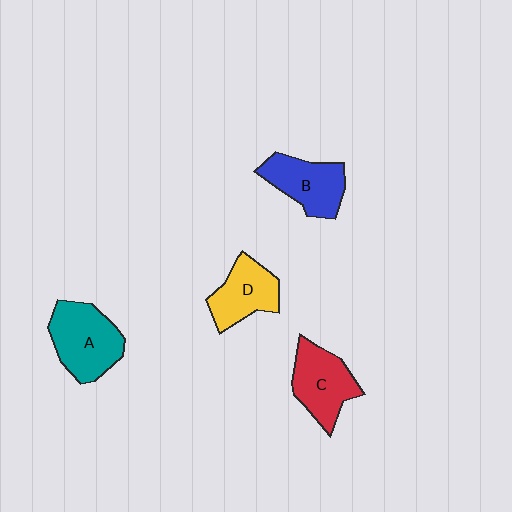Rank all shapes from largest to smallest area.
From largest to smallest: A (teal), C (red), B (blue), D (yellow).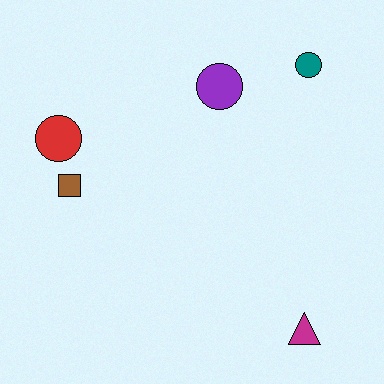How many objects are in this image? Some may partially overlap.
There are 5 objects.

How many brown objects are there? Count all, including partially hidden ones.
There is 1 brown object.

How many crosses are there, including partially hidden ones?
There are no crosses.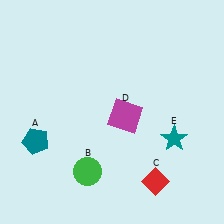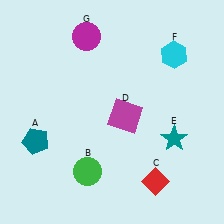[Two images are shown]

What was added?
A cyan hexagon (F), a magenta circle (G) were added in Image 2.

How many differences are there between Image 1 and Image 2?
There are 2 differences between the two images.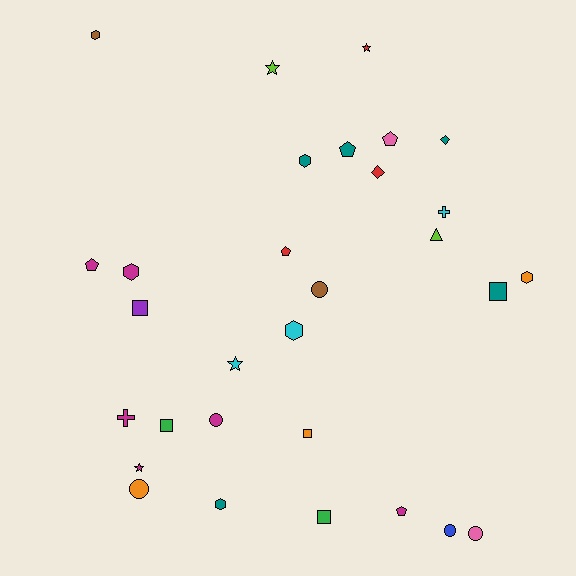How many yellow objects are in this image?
There are no yellow objects.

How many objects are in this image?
There are 30 objects.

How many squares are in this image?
There are 5 squares.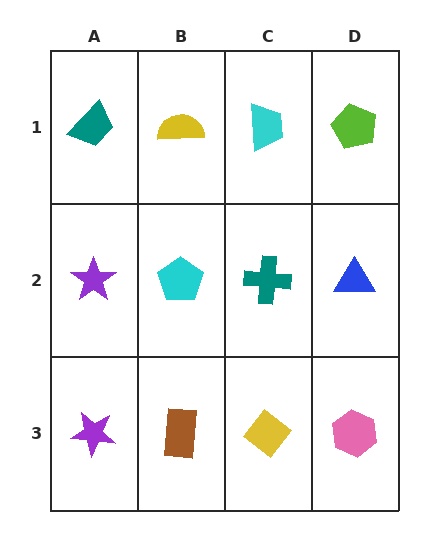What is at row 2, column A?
A purple star.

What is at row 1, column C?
A cyan trapezoid.